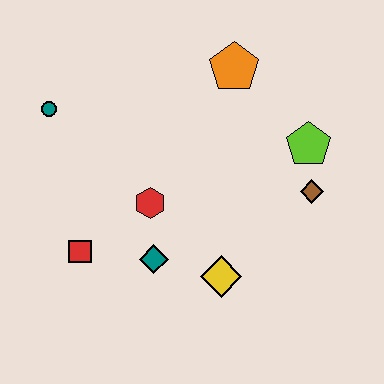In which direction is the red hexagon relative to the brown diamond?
The red hexagon is to the left of the brown diamond.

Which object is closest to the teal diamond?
The red hexagon is closest to the teal diamond.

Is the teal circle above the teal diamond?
Yes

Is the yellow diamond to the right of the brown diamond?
No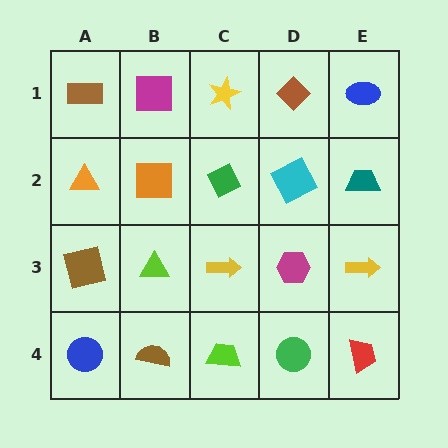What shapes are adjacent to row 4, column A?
A brown square (row 3, column A), a brown semicircle (row 4, column B).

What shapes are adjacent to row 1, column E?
A teal trapezoid (row 2, column E), a brown diamond (row 1, column D).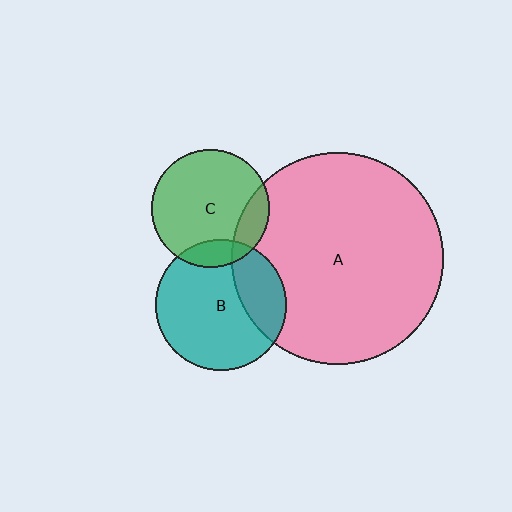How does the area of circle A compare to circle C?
Approximately 3.2 times.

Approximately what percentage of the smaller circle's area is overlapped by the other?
Approximately 15%.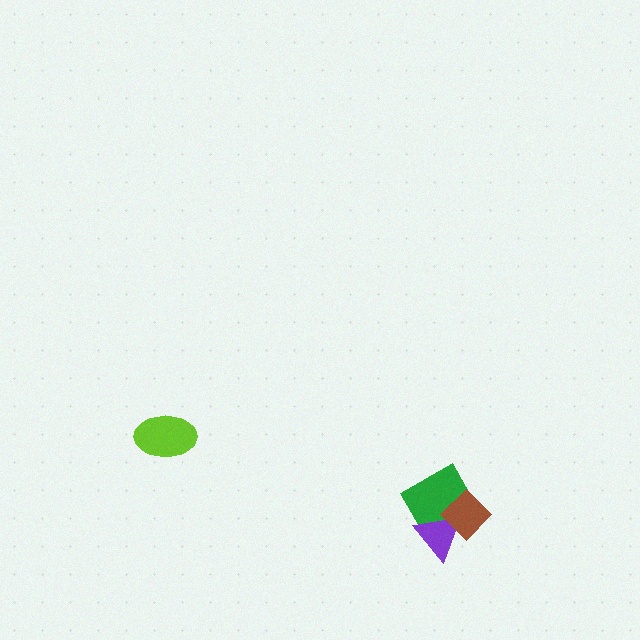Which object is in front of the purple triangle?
The brown diamond is in front of the purple triangle.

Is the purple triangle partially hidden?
Yes, it is partially covered by another shape.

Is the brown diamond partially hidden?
No, no other shape covers it.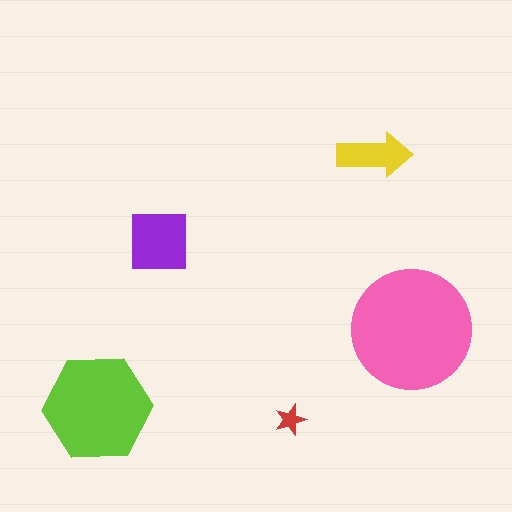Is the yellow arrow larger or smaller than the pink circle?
Smaller.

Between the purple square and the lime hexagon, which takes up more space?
The lime hexagon.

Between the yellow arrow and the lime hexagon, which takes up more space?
The lime hexagon.